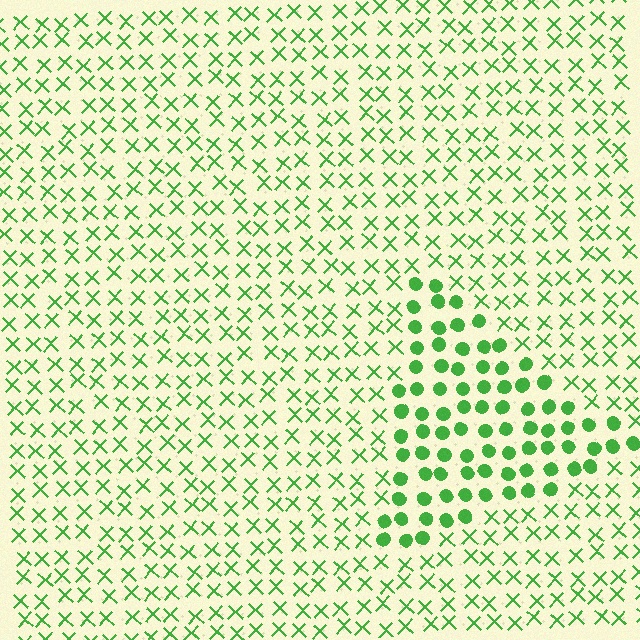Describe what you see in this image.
The image is filled with small green elements arranged in a uniform grid. A triangle-shaped region contains circles, while the surrounding area contains X marks. The boundary is defined purely by the change in element shape.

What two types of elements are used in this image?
The image uses circles inside the triangle region and X marks outside it.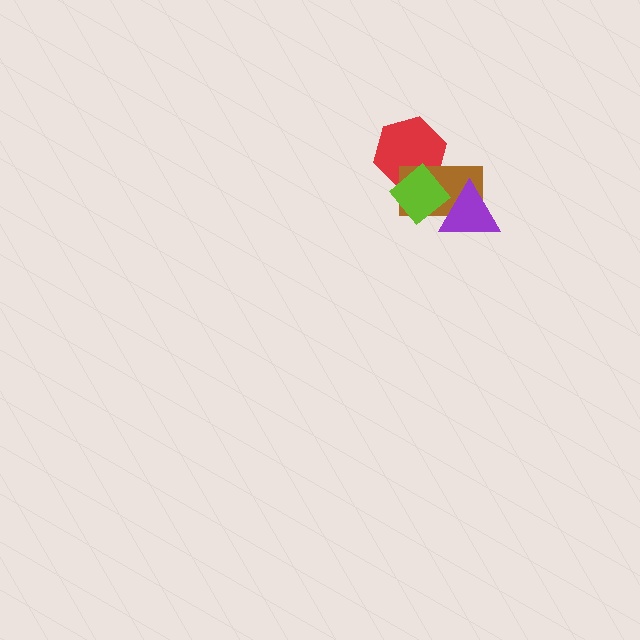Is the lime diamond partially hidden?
No, no other shape covers it.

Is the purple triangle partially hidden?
Yes, it is partially covered by another shape.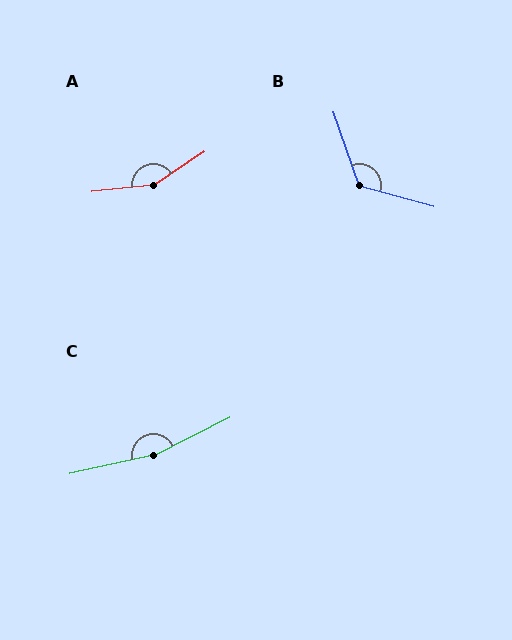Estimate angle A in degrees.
Approximately 153 degrees.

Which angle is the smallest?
B, at approximately 125 degrees.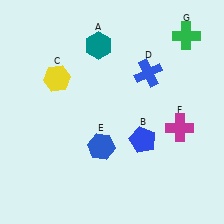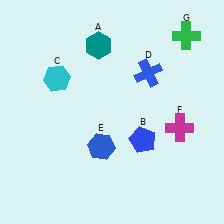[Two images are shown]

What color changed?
The hexagon (C) changed from yellow in Image 1 to cyan in Image 2.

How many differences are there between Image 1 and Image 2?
There is 1 difference between the two images.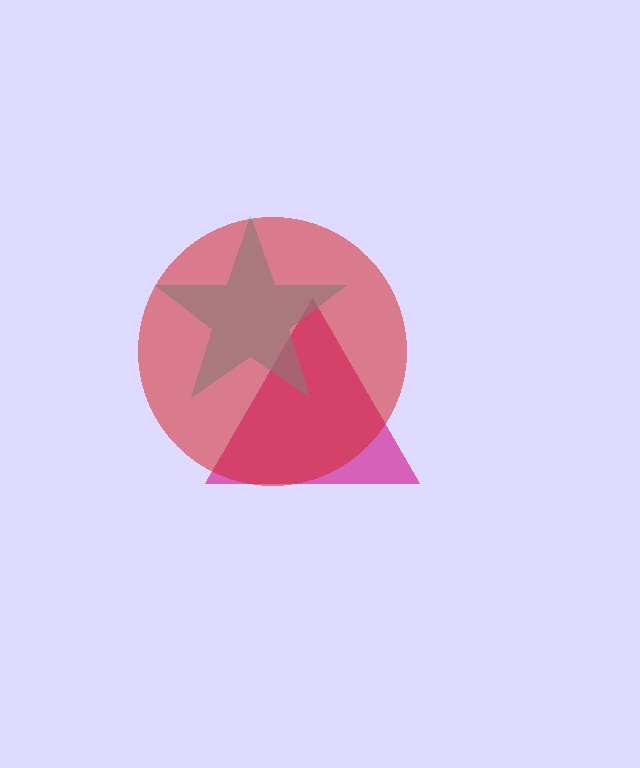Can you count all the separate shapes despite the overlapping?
Yes, there are 3 separate shapes.